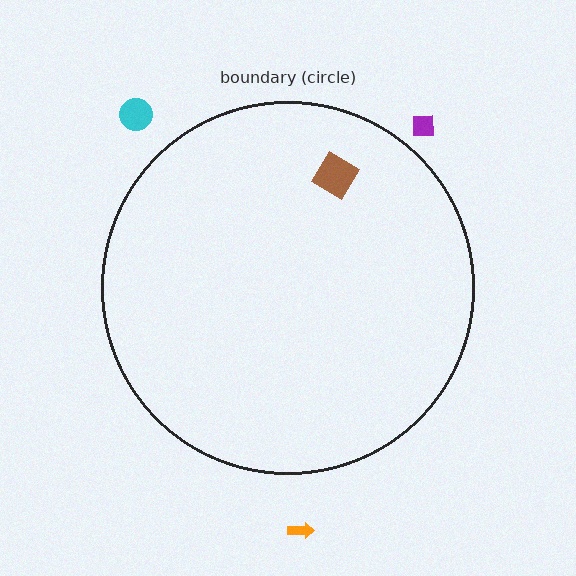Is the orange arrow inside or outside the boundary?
Outside.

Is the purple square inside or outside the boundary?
Outside.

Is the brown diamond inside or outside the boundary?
Inside.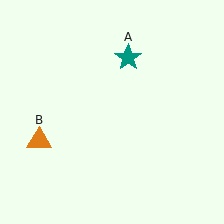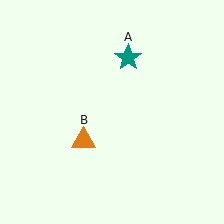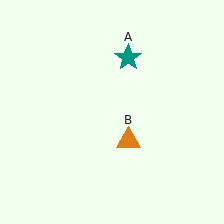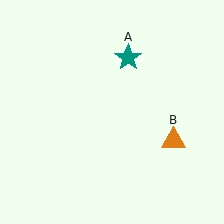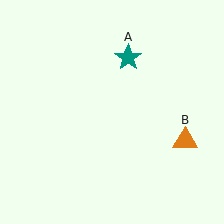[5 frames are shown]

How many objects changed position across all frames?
1 object changed position: orange triangle (object B).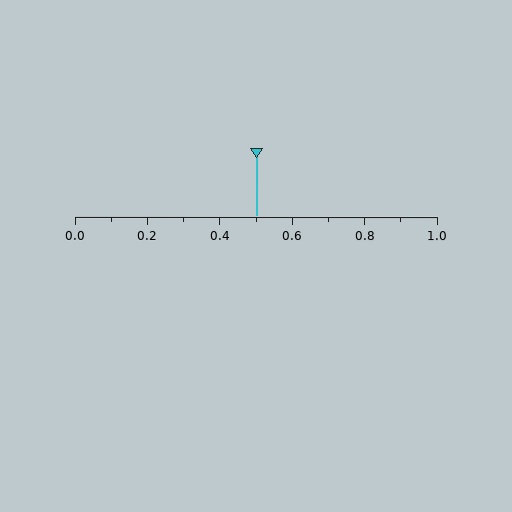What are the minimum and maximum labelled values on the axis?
The axis runs from 0.0 to 1.0.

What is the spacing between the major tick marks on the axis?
The major ticks are spaced 0.2 apart.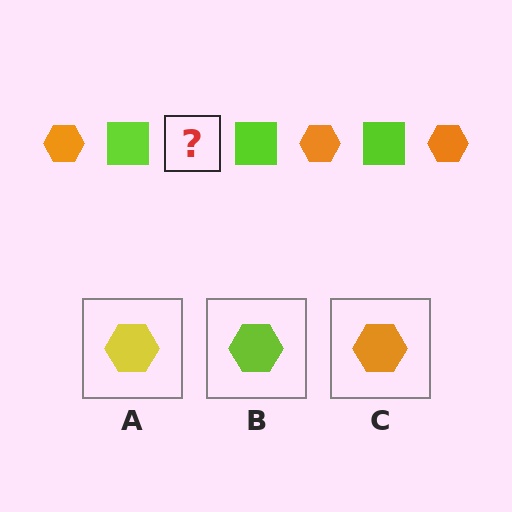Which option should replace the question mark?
Option C.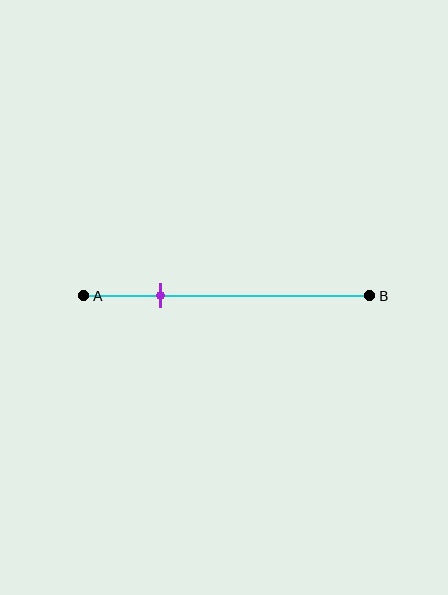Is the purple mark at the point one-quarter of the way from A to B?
Yes, the mark is approximately at the one-quarter point.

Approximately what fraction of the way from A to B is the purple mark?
The purple mark is approximately 25% of the way from A to B.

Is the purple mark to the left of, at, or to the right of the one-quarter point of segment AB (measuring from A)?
The purple mark is approximately at the one-quarter point of segment AB.